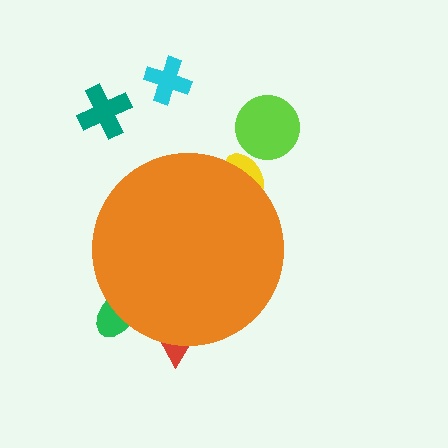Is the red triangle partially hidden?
Yes, the red triangle is partially hidden behind the orange circle.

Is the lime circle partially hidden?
No, the lime circle is fully visible.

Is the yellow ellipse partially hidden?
Yes, the yellow ellipse is partially hidden behind the orange circle.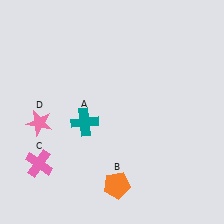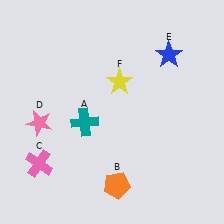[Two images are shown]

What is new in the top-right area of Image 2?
A yellow star (F) was added in the top-right area of Image 2.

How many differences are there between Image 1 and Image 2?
There are 2 differences between the two images.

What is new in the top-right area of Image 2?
A blue star (E) was added in the top-right area of Image 2.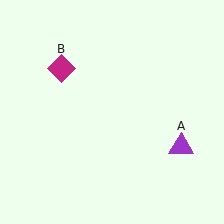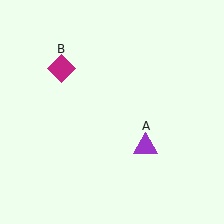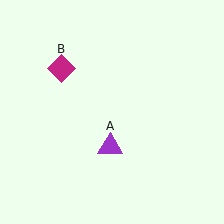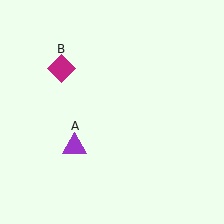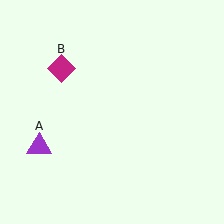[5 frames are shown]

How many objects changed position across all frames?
1 object changed position: purple triangle (object A).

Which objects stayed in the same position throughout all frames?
Magenta diamond (object B) remained stationary.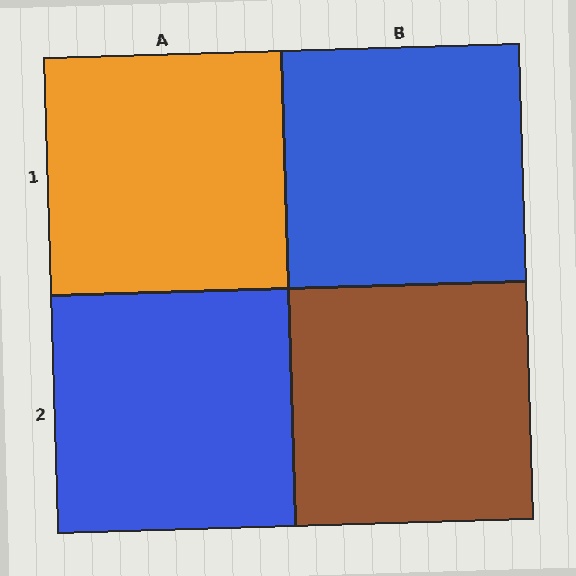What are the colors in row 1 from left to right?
Orange, blue.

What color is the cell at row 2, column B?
Brown.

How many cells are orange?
1 cell is orange.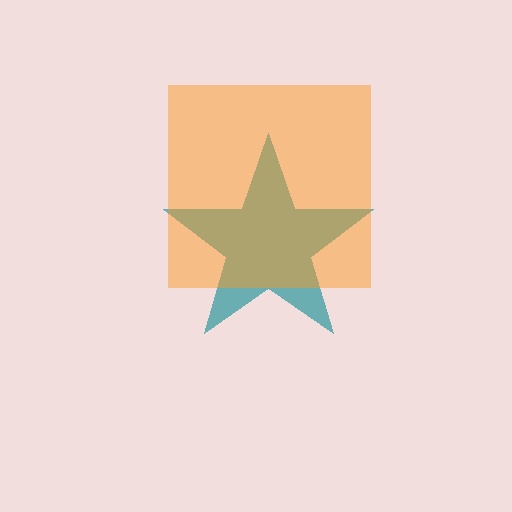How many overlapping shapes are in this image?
There are 2 overlapping shapes in the image.